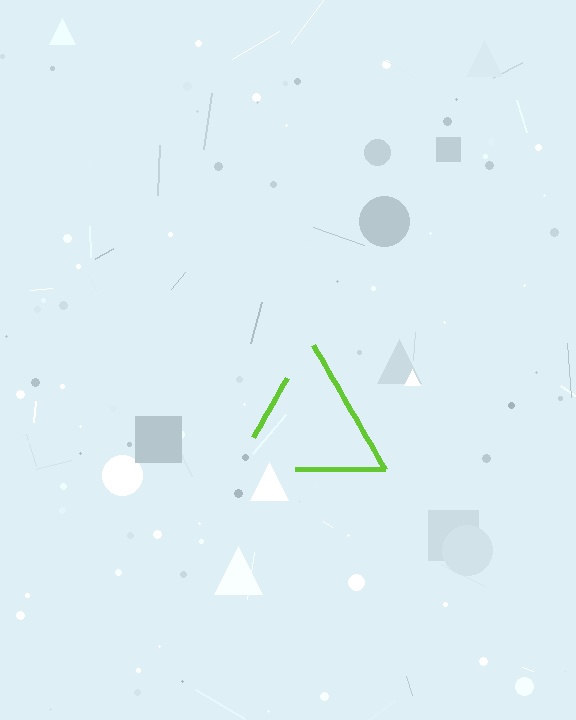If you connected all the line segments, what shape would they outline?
They would outline a triangle.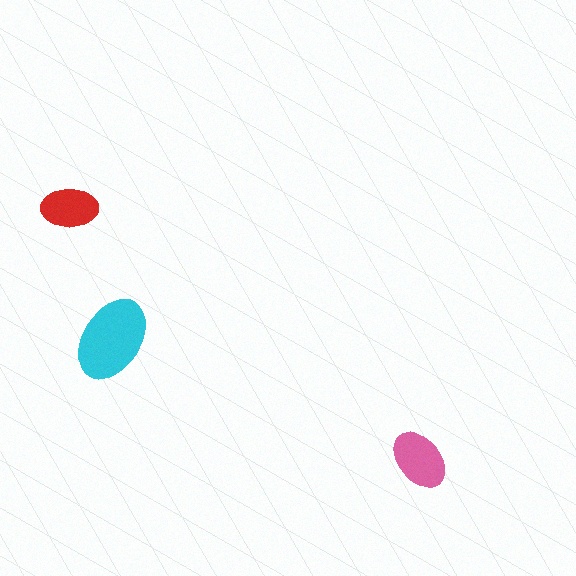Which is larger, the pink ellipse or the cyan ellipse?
The cyan one.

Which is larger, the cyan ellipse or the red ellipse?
The cyan one.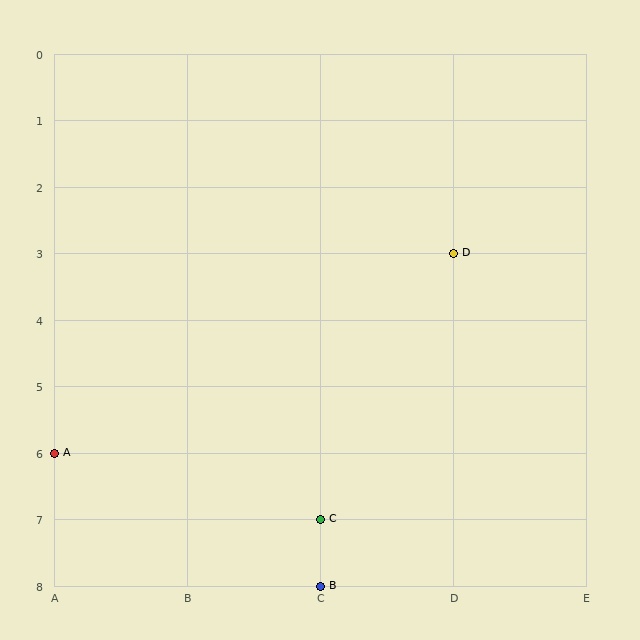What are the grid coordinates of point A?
Point A is at grid coordinates (A, 6).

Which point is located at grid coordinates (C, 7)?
Point C is at (C, 7).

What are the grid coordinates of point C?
Point C is at grid coordinates (C, 7).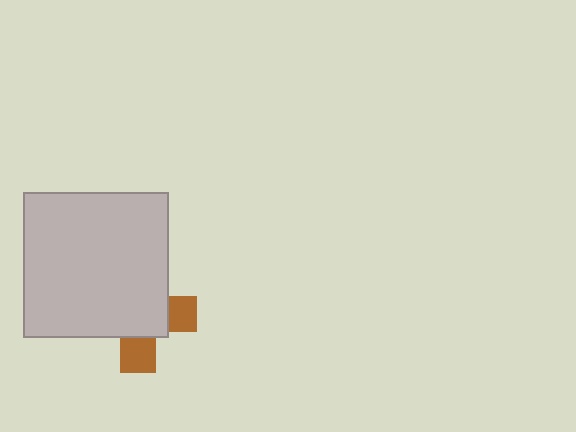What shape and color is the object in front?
The object in front is a light gray square.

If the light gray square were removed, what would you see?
You would see the complete brown cross.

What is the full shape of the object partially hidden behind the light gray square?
The partially hidden object is a brown cross.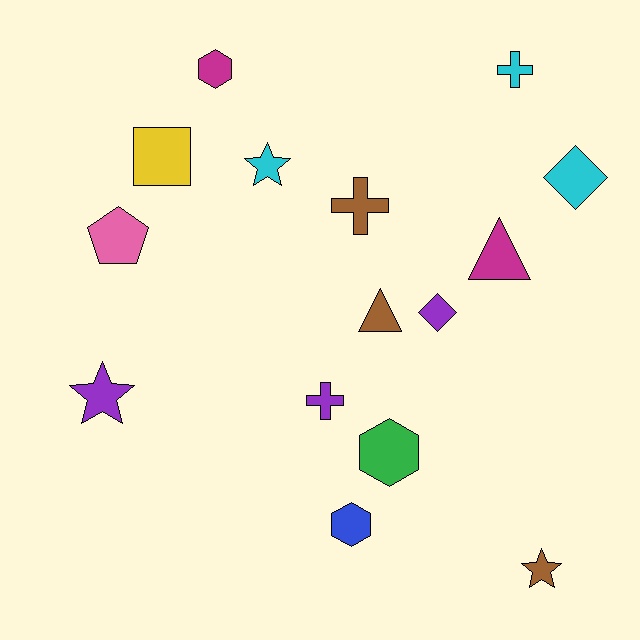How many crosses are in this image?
There are 3 crosses.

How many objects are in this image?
There are 15 objects.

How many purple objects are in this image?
There are 3 purple objects.